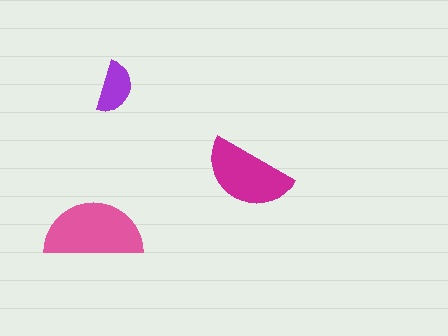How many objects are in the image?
There are 3 objects in the image.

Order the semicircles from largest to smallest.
the pink one, the magenta one, the purple one.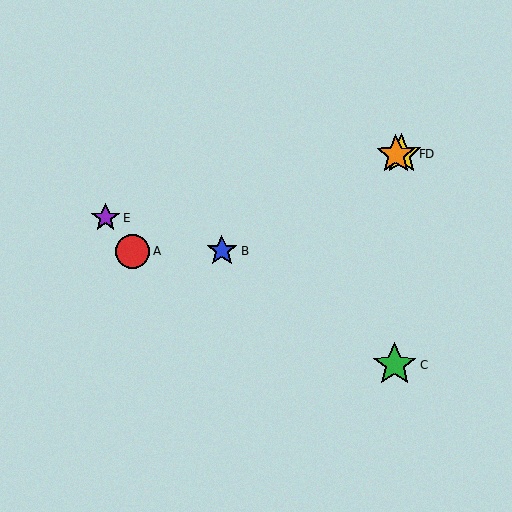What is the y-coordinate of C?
Object C is at y≈365.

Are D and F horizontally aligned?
Yes, both are at y≈154.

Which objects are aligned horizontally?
Objects D, F are aligned horizontally.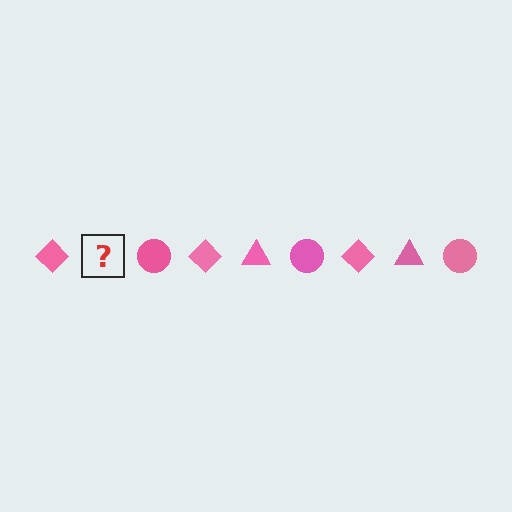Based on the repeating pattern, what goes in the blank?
The blank should be a pink triangle.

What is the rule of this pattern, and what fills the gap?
The rule is that the pattern cycles through diamond, triangle, circle shapes in pink. The gap should be filled with a pink triangle.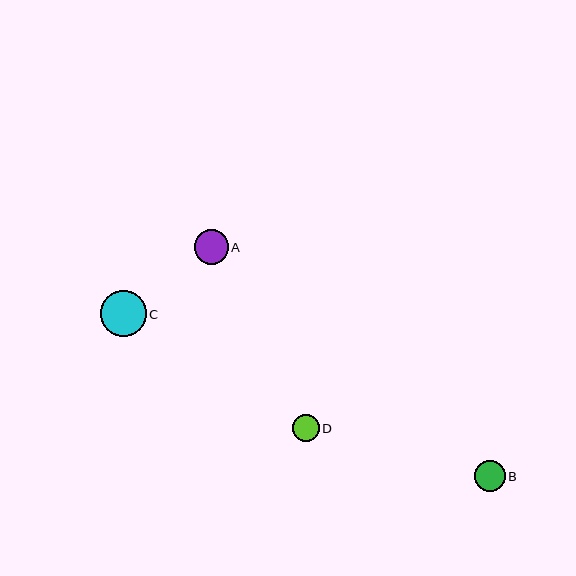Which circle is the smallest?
Circle D is the smallest with a size of approximately 27 pixels.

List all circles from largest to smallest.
From largest to smallest: C, A, B, D.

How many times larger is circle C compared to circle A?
Circle C is approximately 1.4 times the size of circle A.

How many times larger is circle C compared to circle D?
Circle C is approximately 1.7 times the size of circle D.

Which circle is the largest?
Circle C is the largest with a size of approximately 46 pixels.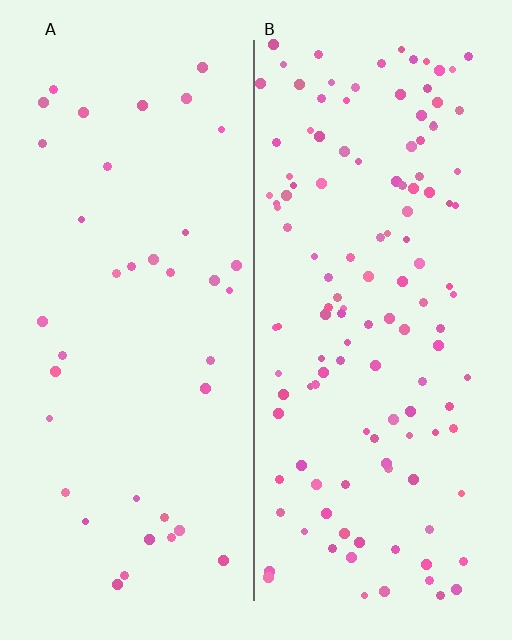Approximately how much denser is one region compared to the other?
Approximately 3.4× — region B over region A.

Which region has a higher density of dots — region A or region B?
B (the right).